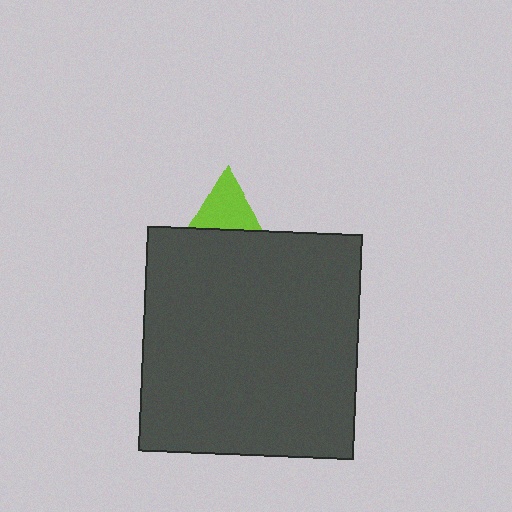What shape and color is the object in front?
The object in front is a dark gray rectangle.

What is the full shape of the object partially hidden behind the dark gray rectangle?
The partially hidden object is a lime triangle.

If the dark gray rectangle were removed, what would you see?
You would see the complete lime triangle.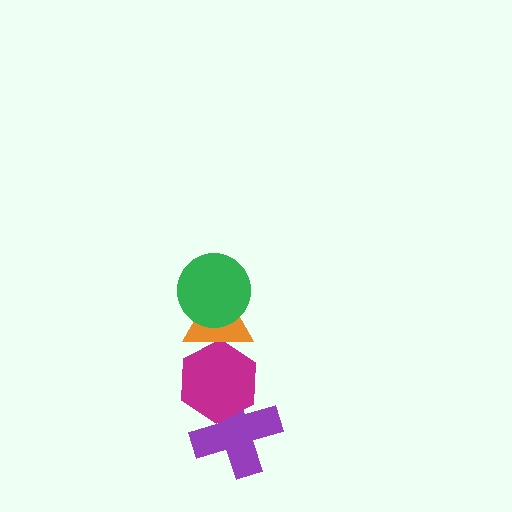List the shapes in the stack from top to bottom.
From top to bottom: the green circle, the orange triangle, the magenta hexagon, the purple cross.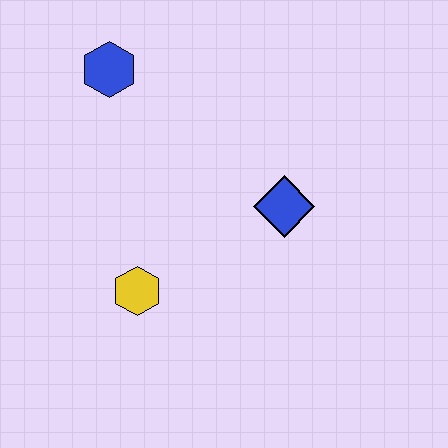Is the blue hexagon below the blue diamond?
No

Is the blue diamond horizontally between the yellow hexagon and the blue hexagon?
No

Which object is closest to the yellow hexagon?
The blue diamond is closest to the yellow hexagon.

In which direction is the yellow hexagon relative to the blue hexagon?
The yellow hexagon is below the blue hexagon.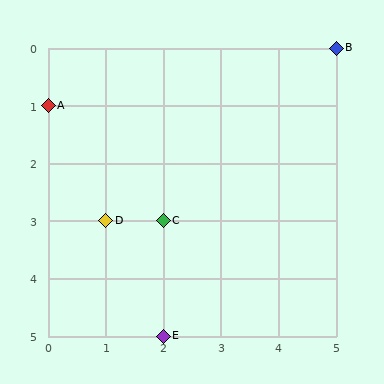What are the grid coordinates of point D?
Point D is at grid coordinates (1, 3).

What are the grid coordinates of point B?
Point B is at grid coordinates (5, 0).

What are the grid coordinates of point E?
Point E is at grid coordinates (2, 5).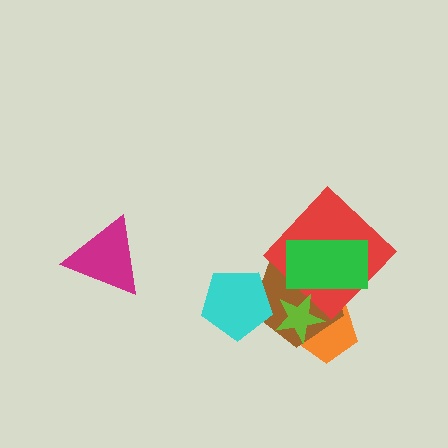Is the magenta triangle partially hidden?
No, no other shape covers it.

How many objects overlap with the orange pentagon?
2 objects overlap with the orange pentagon.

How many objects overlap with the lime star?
2 objects overlap with the lime star.